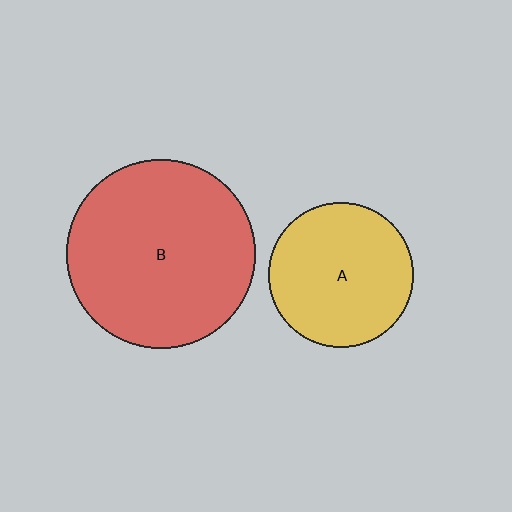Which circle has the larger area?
Circle B (red).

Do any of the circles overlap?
No, none of the circles overlap.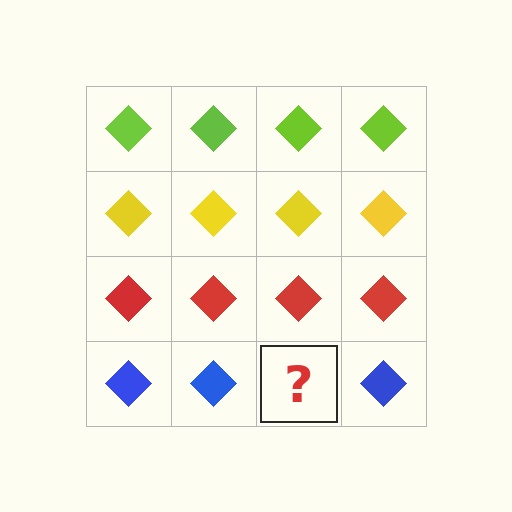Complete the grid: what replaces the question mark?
The question mark should be replaced with a blue diamond.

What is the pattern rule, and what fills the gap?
The rule is that each row has a consistent color. The gap should be filled with a blue diamond.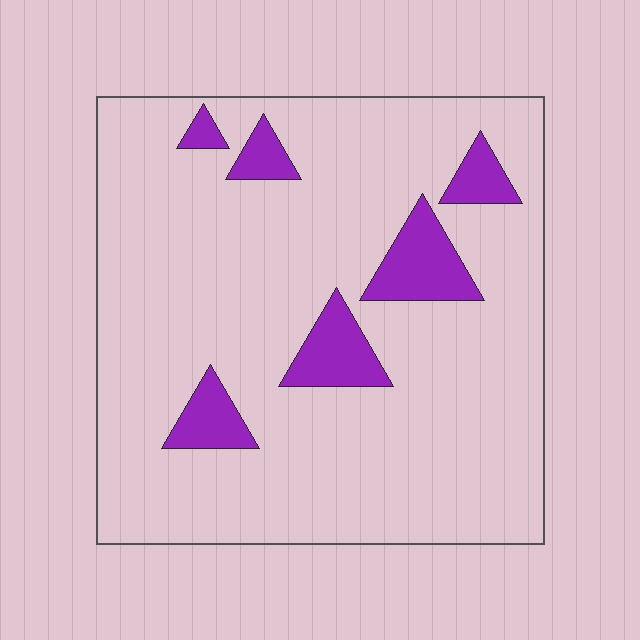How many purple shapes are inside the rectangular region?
6.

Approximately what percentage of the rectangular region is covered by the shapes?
Approximately 10%.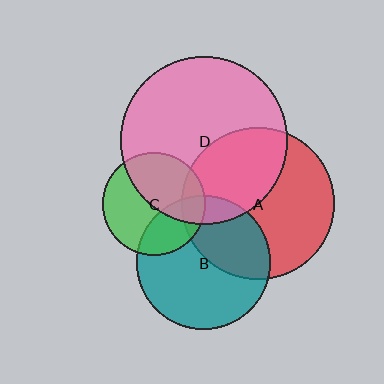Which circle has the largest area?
Circle D (pink).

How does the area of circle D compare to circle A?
Approximately 1.2 times.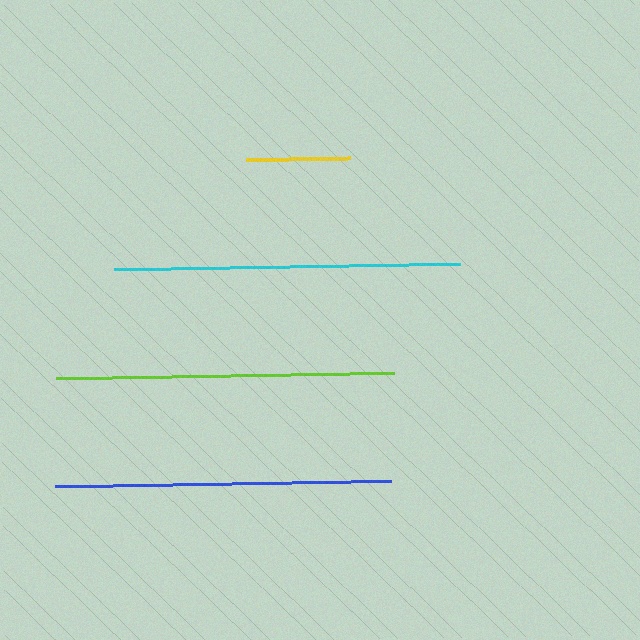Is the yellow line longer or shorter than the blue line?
The blue line is longer than the yellow line.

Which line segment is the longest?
The cyan line is the longest at approximately 346 pixels.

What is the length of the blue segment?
The blue segment is approximately 336 pixels long.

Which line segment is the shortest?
The yellow line is the shortest at approximately 104 pixels.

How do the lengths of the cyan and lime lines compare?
The cyan and lime lines are approximately the same length.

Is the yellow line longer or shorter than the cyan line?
The cyan line is longer than the yellow line.